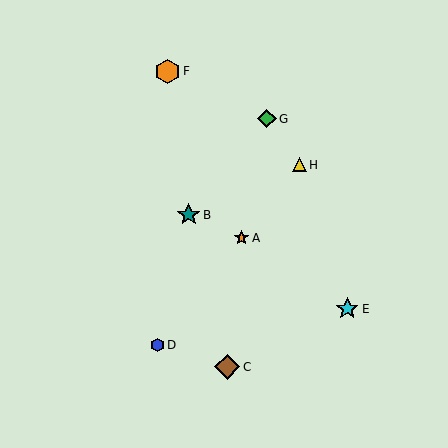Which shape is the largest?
The brown diamond (labeled C) is the largest.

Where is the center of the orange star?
The center of the orange star is at (242, 238).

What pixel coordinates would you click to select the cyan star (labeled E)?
Click at (347, 309) to select the cyan star E.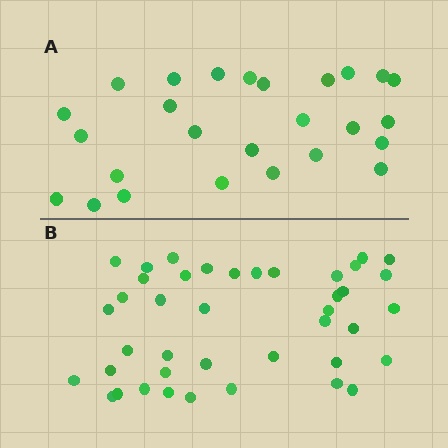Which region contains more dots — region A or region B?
Region B (the bottom region) has more dots.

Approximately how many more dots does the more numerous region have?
Region B has approximately 15 more dots than region A.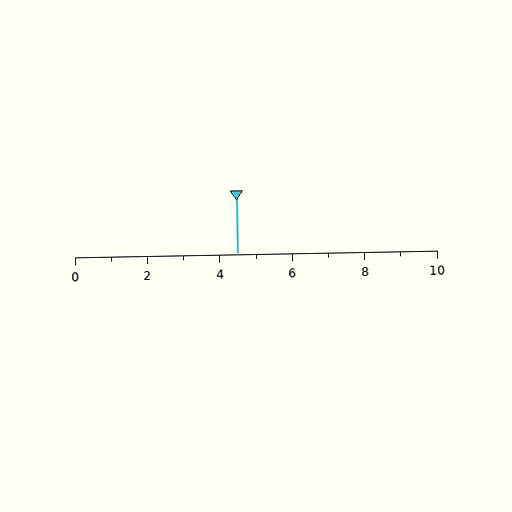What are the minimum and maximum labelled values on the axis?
The axis runs from 0 to 10.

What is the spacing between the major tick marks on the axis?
The major ticks are spaced 2 apart.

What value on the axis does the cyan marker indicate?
The marker indicates approximately 4.5.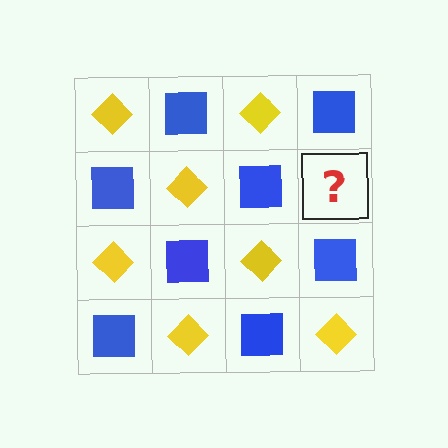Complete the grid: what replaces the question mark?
The question mark should be replaced with a yellow diamond.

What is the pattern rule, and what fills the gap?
The rule is that it alternates yellow diamond and blue square in a checkerboard pattern. The gap should be filled with a yellow diamond.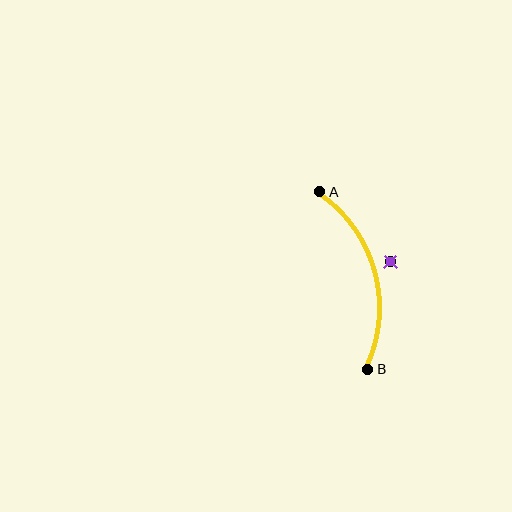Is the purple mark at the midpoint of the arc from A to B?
No — the purple mark does not lie on the arc at all. It sits slightly outside the curve.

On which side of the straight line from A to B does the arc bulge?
The arc bulges to the right of the straight line connecting A and B.